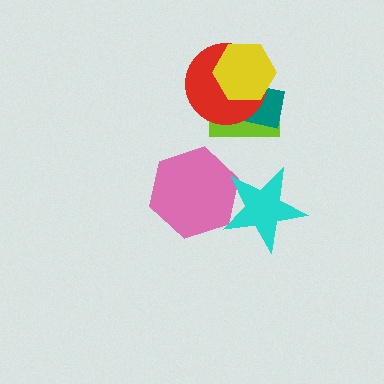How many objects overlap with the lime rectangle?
3 objects overlap with the lime rectangle.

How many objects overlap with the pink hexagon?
1 object overlaps with the pink hexagon.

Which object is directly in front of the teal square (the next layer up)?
The red circle is directly in front of the teal square.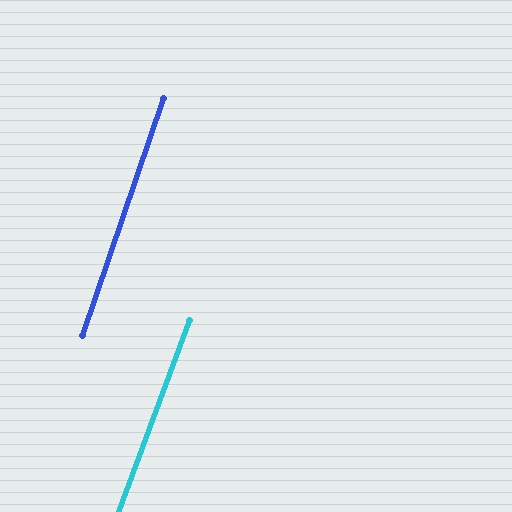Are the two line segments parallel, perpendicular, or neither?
Parallel — their directions differ by only 1.2°.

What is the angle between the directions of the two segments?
Approximately 1 degree.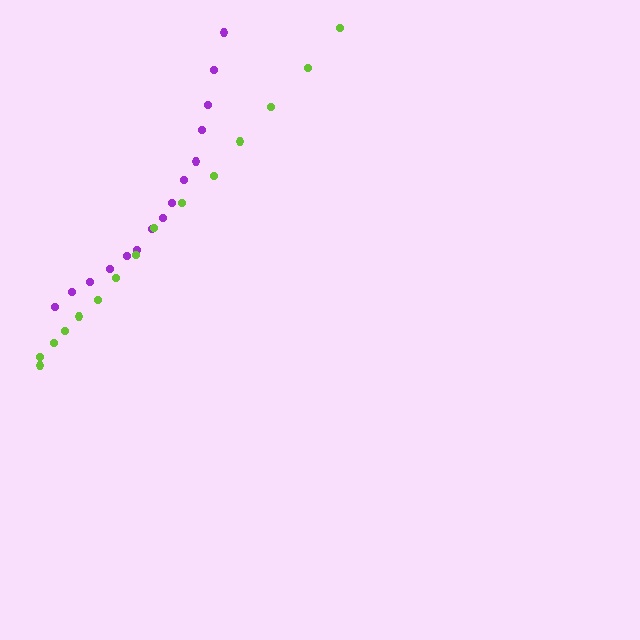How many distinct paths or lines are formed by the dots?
There are 2 distinct paths.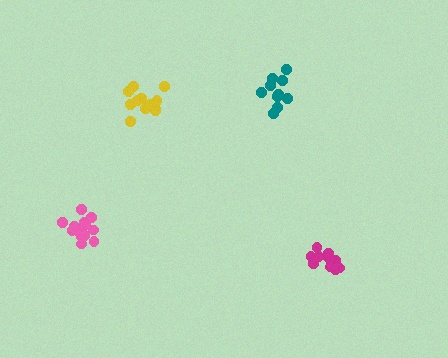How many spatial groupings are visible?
There are 4 spatial groupings.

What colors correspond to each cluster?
The clusters are colored: teal, yellow, pink, magenta.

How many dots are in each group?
Group 1: 10 dots, Group 2: 13 dots, Group 3: 14 dots, Group 4: 11 dots (48 total).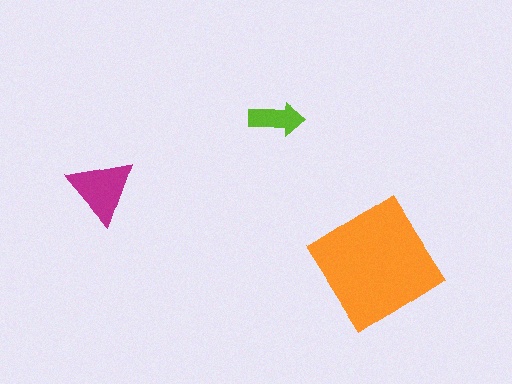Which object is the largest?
The orange diamond.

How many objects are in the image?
There are 3 objects in the image.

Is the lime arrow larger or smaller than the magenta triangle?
Smaller.